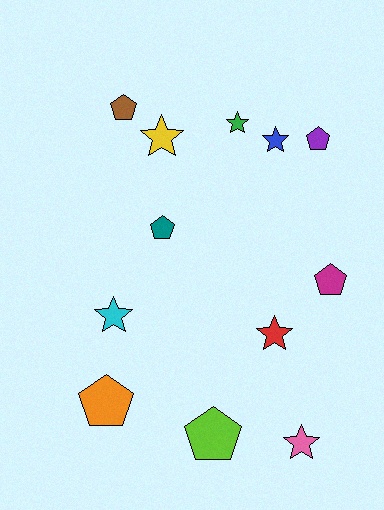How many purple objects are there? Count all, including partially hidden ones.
There is 1 purple object.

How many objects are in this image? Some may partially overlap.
There are 12 objects.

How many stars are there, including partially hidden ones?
There are 6 stars.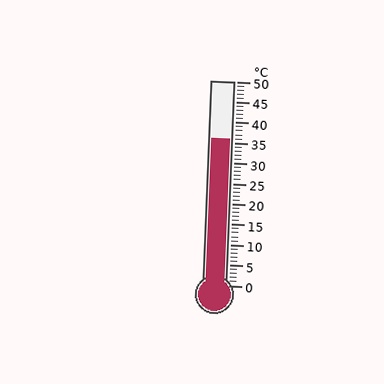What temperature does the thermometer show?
The thermometer shows approximately 36°C.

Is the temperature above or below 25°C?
The temperature is above 25°C.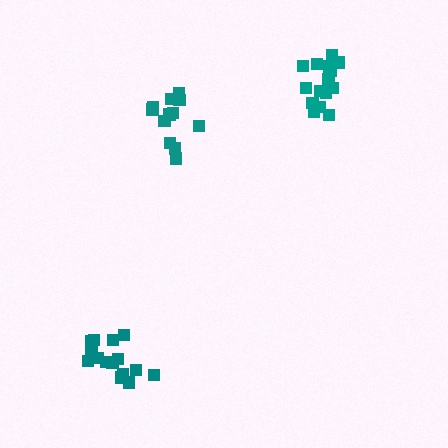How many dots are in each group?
Group 1: 15 dots, Group 2: 16 dots, Group 3: 12 dots (43 total).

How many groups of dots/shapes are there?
There are 3 groups.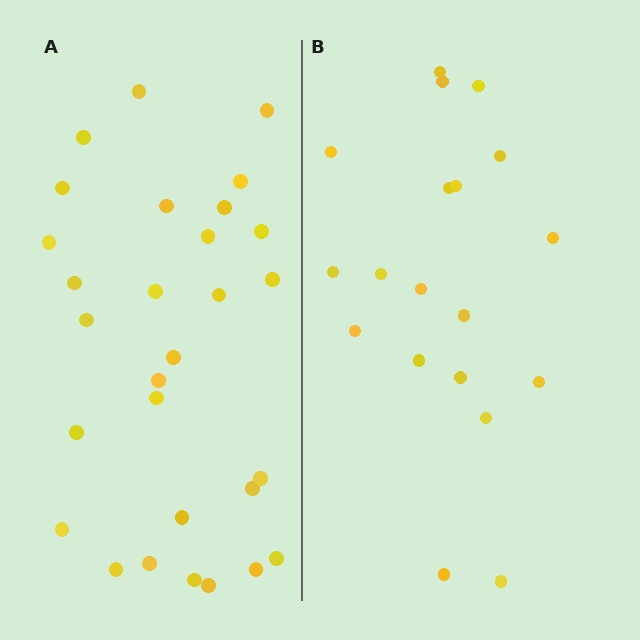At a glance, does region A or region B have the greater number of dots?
Region A (the left region) has more dots.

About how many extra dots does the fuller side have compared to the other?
Region A has roughly 10 or so more dots than region B.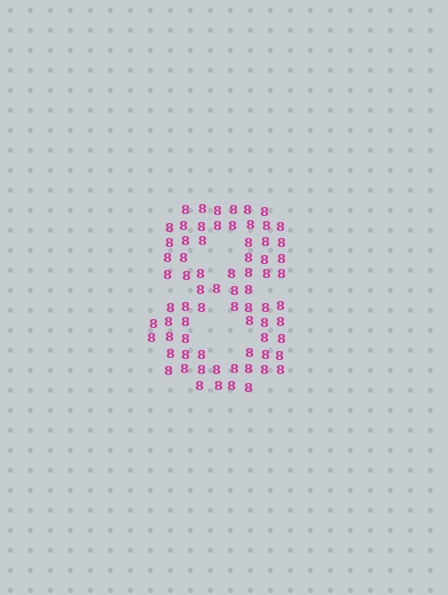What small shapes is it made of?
It is made of small digit 8's.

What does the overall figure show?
The overall figure shows the digit 8.